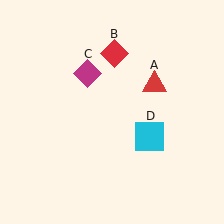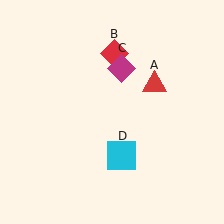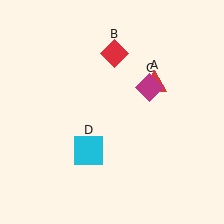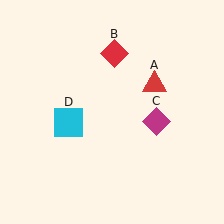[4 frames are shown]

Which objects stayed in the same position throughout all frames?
Red triangle (object A) and red diamond (object B) remained stationary.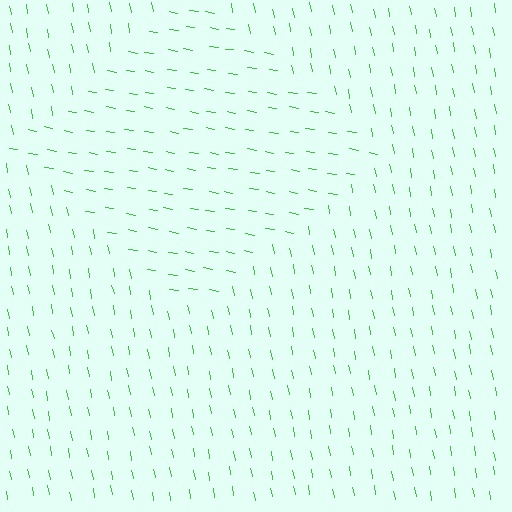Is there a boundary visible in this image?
Yes, there is a texture boundary formed by a change in line orientation.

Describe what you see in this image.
The image is filled with small green line segments. A diamond region in the image has lines oriented differently from the surrounding lines, creating a visible texture boundary.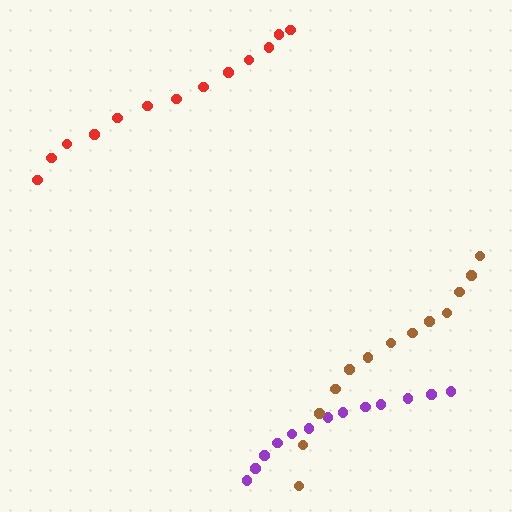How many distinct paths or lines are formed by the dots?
There are 3 distinct paths.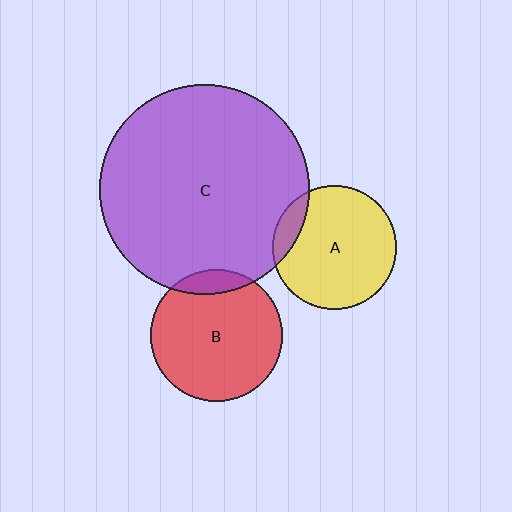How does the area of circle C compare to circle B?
Approximately 2.5 times.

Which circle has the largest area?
Circle C (purple).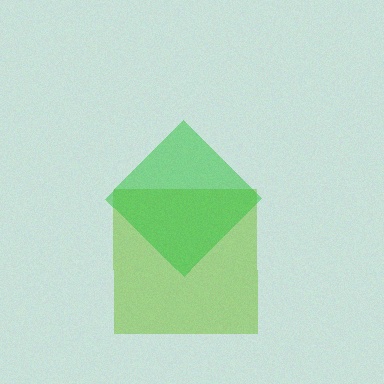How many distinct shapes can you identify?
There are 2 distinct shapes: a lime square, a green diamond.